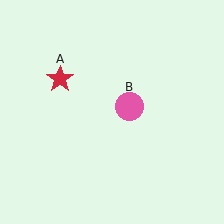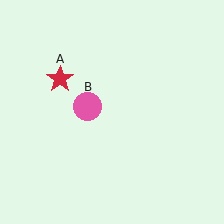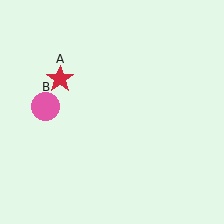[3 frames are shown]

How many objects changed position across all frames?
1 object changed position: pink circle (object B).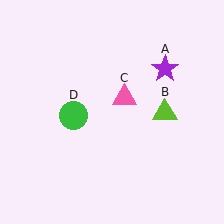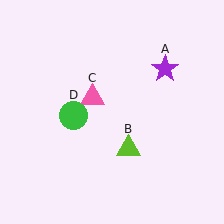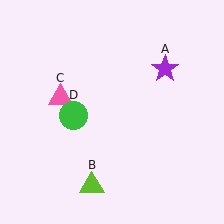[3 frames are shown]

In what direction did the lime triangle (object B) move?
The lime triangle (object B) moved down and to the left.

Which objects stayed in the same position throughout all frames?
Purple star (object A) and green circle (object D) remained stationary.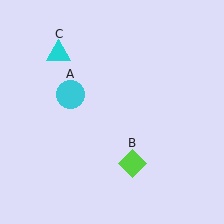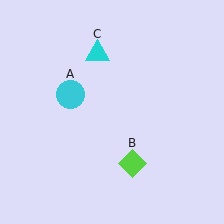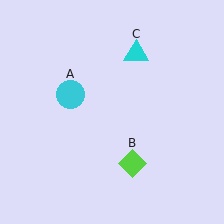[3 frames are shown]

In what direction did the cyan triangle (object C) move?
The cyan triangle (object C) moved right.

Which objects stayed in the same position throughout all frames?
Cyan circle (object A) and lime diamond (object B) remained stationary.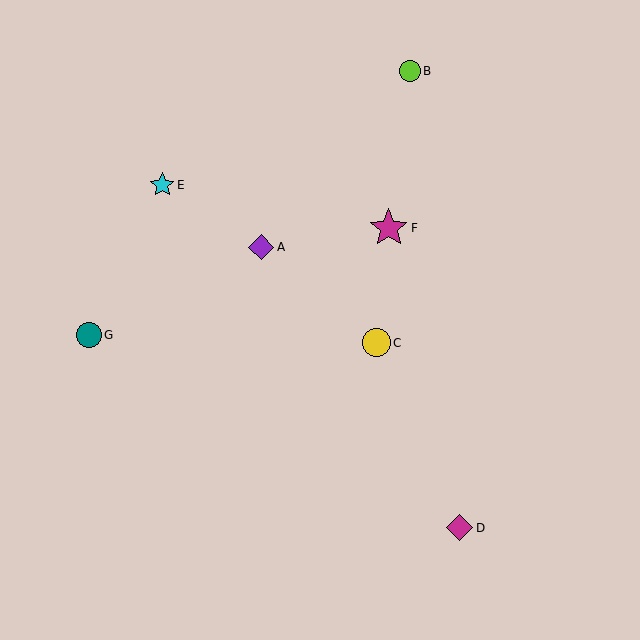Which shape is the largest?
The magenta star (labeled F) is the largest.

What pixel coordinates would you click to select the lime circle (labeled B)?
Click at (410, 71) to select the lime circle B.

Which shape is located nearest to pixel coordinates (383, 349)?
The yellow circle (labeled C) at (376, 343) is nearest to that location.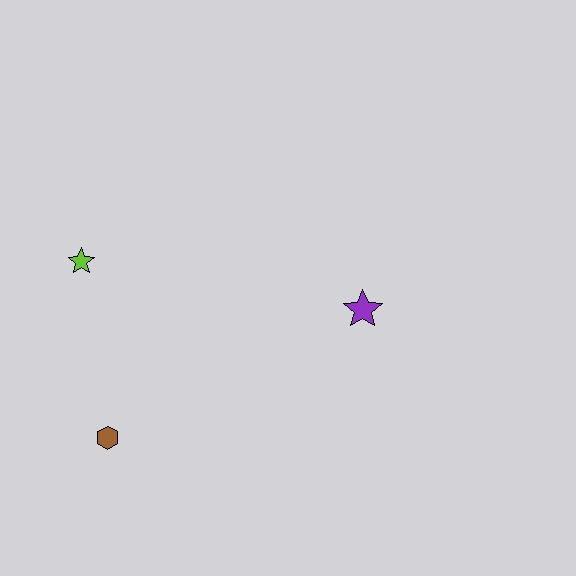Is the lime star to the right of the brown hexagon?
No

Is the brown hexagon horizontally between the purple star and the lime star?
Yes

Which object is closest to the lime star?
The brown hexagon is closest to the lime star.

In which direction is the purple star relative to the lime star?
The purple star is to the right of the lime star.